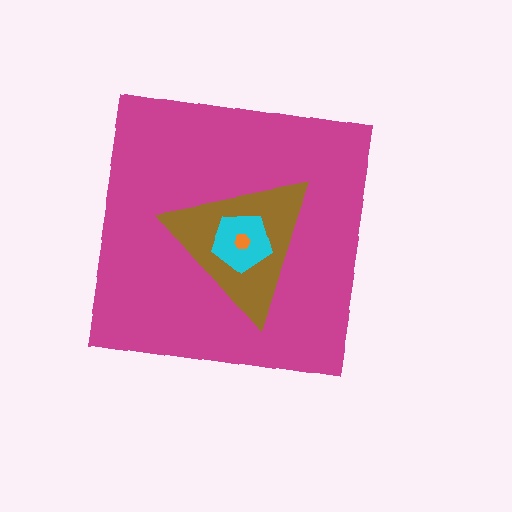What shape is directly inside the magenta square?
The brown triangle.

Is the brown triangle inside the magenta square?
Yes.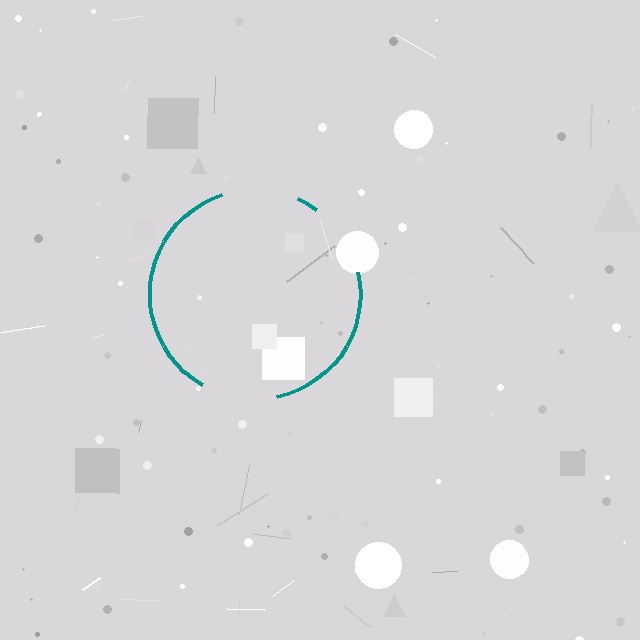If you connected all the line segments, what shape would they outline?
They would outline a circle.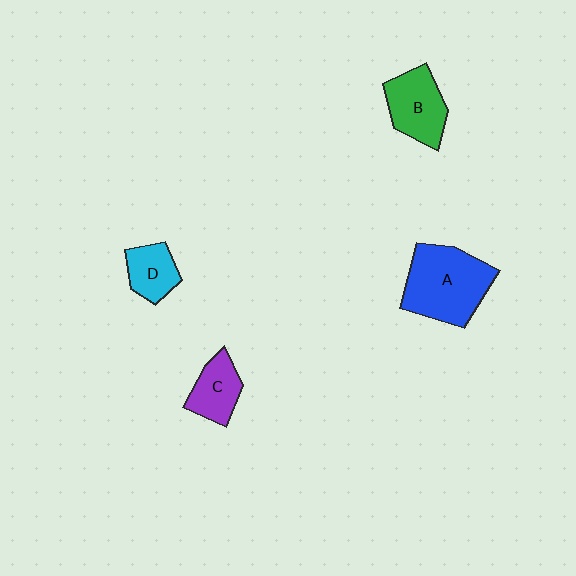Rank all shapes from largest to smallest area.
From largest to smallest: A (blue), B (green), C (purple), D (cyan).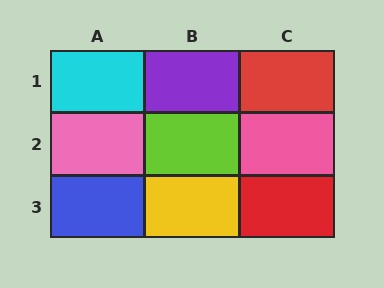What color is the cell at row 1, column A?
Cyan.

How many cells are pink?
2 cells are pink.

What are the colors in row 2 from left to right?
Pink, lime, pink.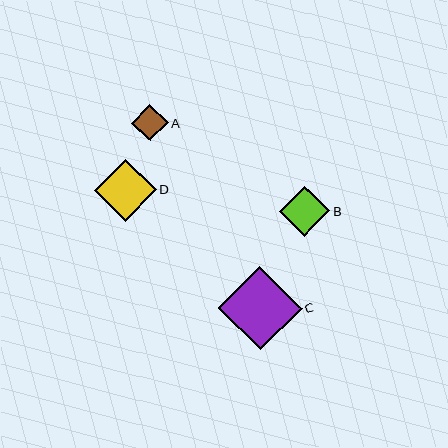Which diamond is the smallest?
Diamond A is the smallest with a size of approximately 36 pixels.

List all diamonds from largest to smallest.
From largest to smallest: C, D, B, A.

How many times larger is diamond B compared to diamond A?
Diamond B is approximately 1.4 times the size of diamond A.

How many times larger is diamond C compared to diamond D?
Diamond C is approximately 1.4 times the size of diamond D.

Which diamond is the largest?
Diamond C is the largest with a size of approximately 83 pixels.